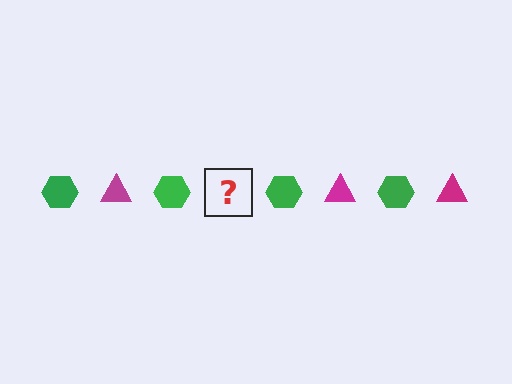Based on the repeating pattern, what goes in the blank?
The blank should be a magenta triangle.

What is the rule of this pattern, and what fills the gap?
The rule is that the pattern alternates between green hexagon and magenta triangle. The gap should be filled with a magenta triangle.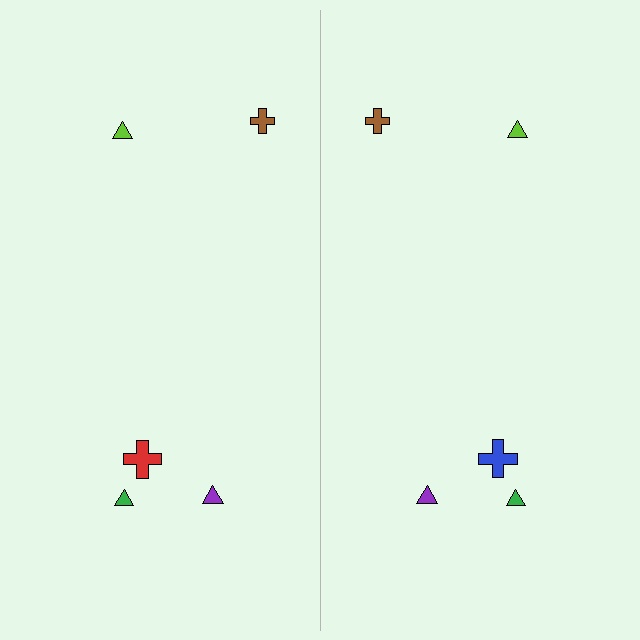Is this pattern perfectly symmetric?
No, the pattern is not perfectly symmetric. The blue cross on the right side breaks the symmetry — its mirror counterpart is red.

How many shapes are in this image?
There are 10 shapes in this image.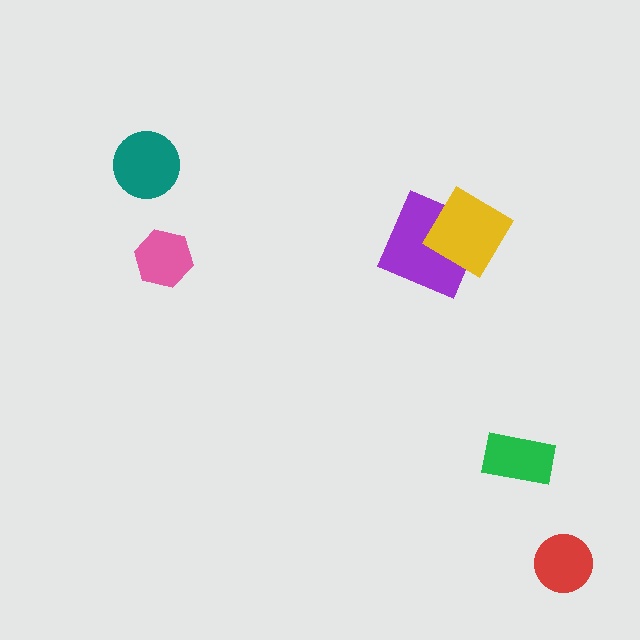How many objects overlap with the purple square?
1 object overlaps with the purple square.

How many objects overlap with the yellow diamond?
1 object overlaps with the yellow diamond.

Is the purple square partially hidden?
Yes, it is partially covered by another shape.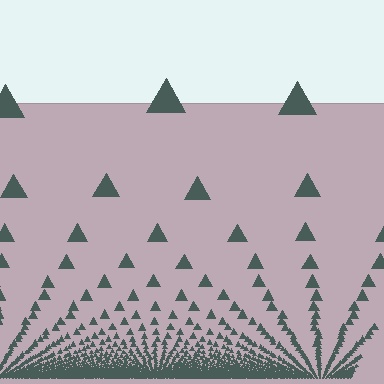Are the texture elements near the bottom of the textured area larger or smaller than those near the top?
Smaller. The gradient is inverted — elements near the bottom are smaller and denser.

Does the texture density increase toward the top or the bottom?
Density increases toward the bottom.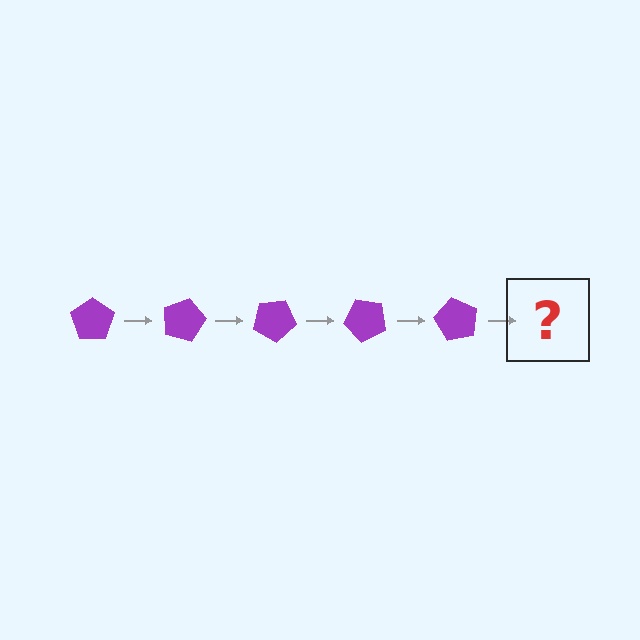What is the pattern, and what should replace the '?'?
The pattern is that the pentagon rotates 15 degrees each step. The '?' should be a purple pentagon rotated 75 degrees.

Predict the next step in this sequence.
The next step is a purple pentagon rotated 75 degrees.